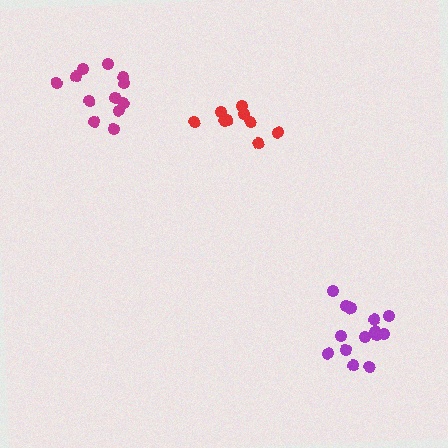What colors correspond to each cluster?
The clusters are colored: purple, red, magenta.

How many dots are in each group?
Group 1: 14 dots, Group 2: 9 dots, Group 3: 12 dots (35 total).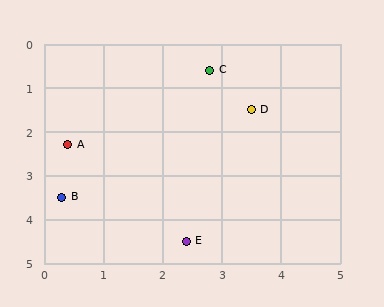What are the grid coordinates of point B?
Point B is at approximately (0.3, 3.5).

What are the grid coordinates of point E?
Point E is at approximately (2.4, 4.5).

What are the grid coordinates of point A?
Point A is at approximately (0.4, 2.3).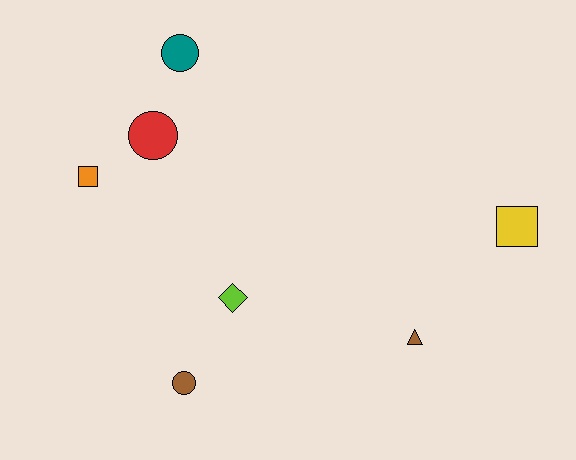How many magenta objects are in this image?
There are no magenta objects.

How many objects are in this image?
There are 7 objects.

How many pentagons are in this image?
There are no pentagons.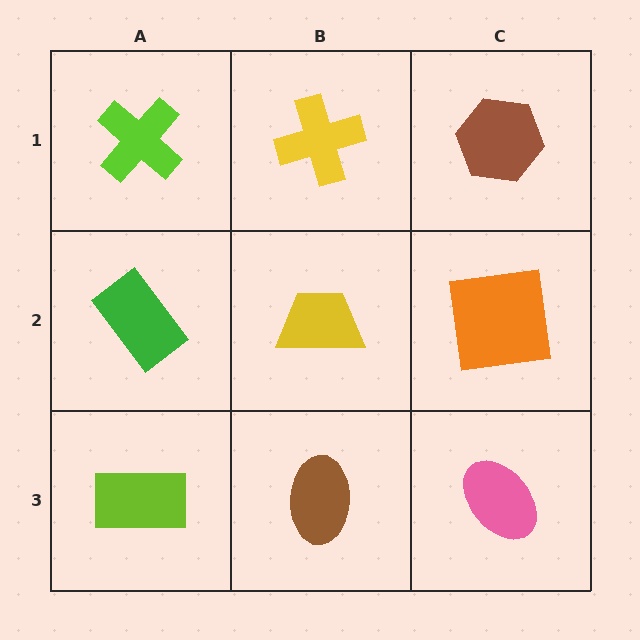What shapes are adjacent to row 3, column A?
A green rectangle (row 2, column A), a brown ellipse (row 3, column B).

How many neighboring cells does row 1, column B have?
3.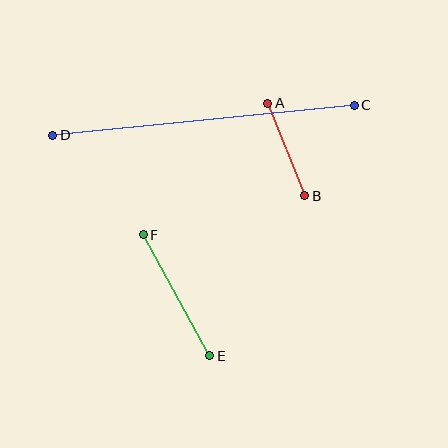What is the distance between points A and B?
The distance is approximately 100 pixels.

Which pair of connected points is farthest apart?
Points C and D are farthest apart.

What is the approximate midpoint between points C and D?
The midpoint is at approximately (203, 120) pixels.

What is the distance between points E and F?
The distance is approximately 138 pixels.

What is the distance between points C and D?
The distance is approximately 303 pixels.